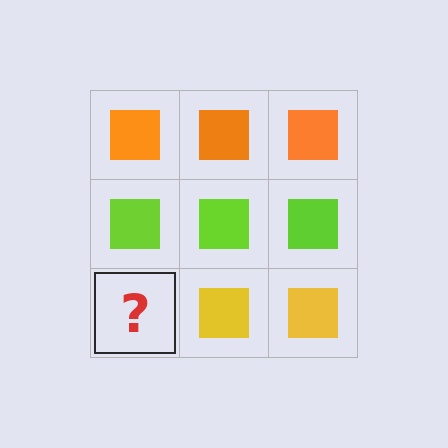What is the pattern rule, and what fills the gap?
The rule is that each row has a consistent color. The gap should be filled with a yellow square.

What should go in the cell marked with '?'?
The missing cell should contain a yellow square.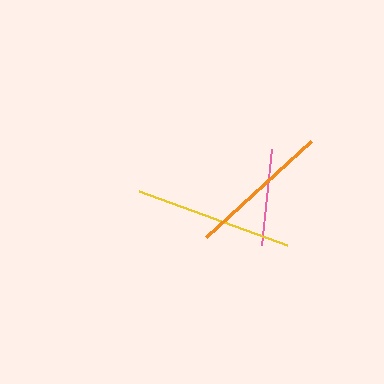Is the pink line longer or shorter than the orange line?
The orange line is longer than the pink line.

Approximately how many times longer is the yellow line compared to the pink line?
The yellow line is approximately 1.6 times the length of the pink line.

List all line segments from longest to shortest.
From longest to shortest: yellow, orange, pink.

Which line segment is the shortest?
The pink line is the shortest at approximately 96 pixels.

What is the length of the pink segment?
The pink segment is approximately 96 pixels long.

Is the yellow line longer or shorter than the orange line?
The yellow line is longer than the orange line.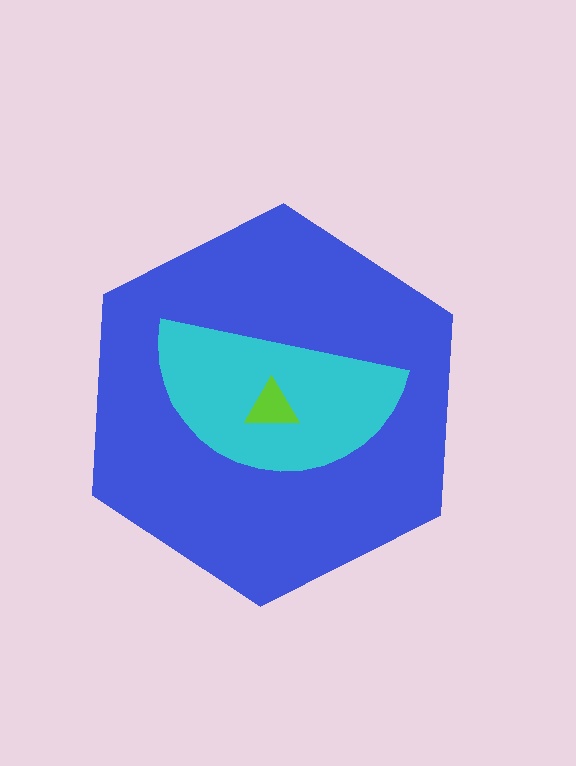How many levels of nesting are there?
3.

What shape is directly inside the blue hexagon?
The cyan semicircle.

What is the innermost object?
The lime triangle.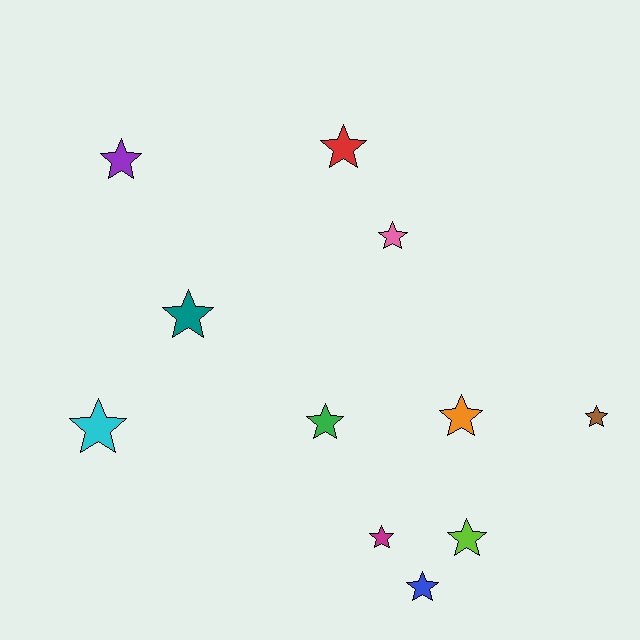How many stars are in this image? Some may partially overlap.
There are 11 stars.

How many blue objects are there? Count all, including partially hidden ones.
There is 1 blue object.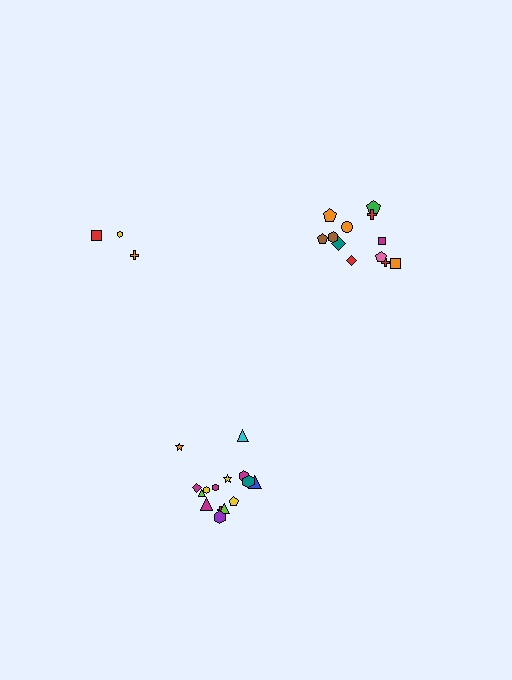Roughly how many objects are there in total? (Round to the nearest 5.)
Roughly 30 objects in total.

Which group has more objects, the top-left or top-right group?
The top-right group.